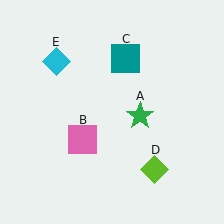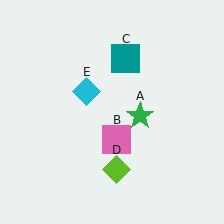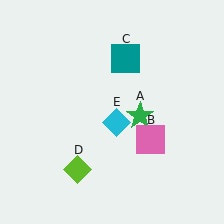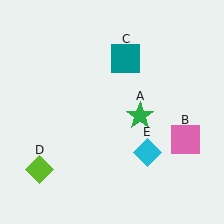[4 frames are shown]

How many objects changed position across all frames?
3 objects changed position: pink square (object B), lime diamond (object D), cyan diamond (object E).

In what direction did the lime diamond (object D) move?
The lime diamond (object D) moved left.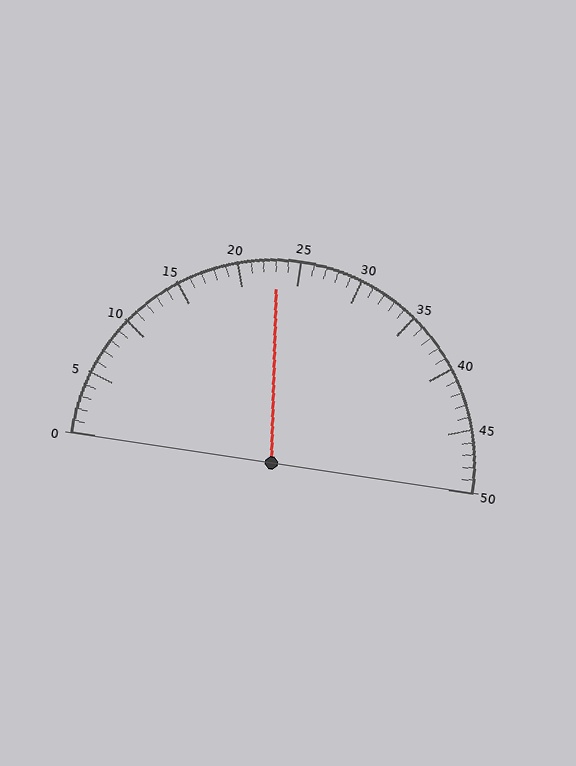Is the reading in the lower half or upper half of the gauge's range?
The reading is in the lower half of the range (0 to 50).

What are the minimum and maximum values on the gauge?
The gauge ranges from 0 to 50.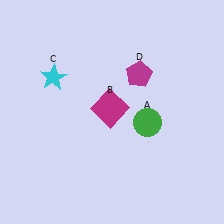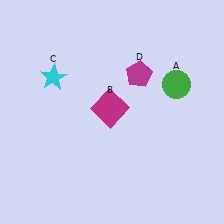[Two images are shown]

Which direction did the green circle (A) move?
The green circle (A) moved up.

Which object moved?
The green circle (A) moved up.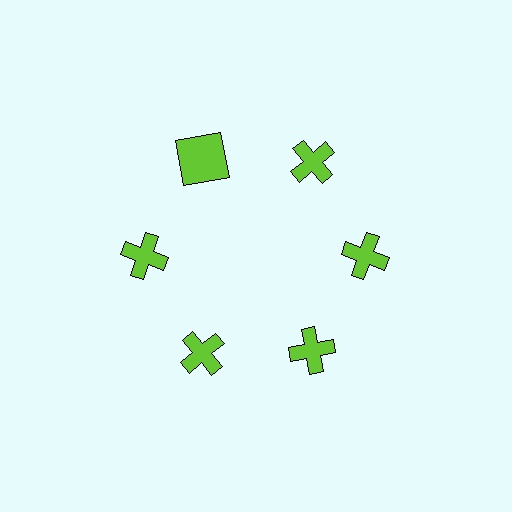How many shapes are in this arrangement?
There are 6 shapes arranged in a ring pattern.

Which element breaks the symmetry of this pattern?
The lime square at roughly the 11 o'clock position breaks the symmetry. All other shapes are lime crosses.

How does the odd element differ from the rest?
It has a different shape: square instead of cross.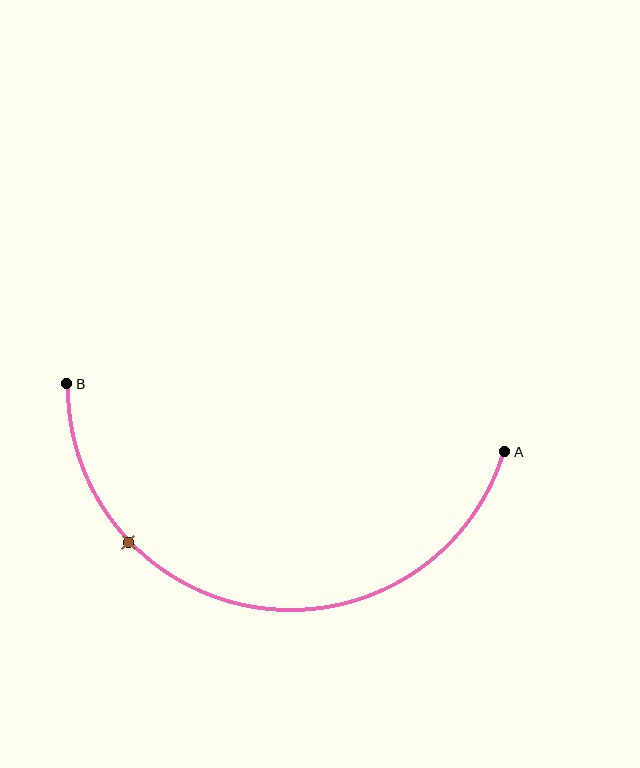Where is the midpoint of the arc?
The arc midpoint is the point on the curve farthest from the straight line joining A and B. It sits below that line.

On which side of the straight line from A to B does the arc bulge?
The arc bulges below the straight line connecting A and B.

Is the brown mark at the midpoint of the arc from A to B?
No. The brown mark lies on the arc but is closer to endpoint B. The arc midpoint would be at the point on the curve equidistant along the arc from both A and B.